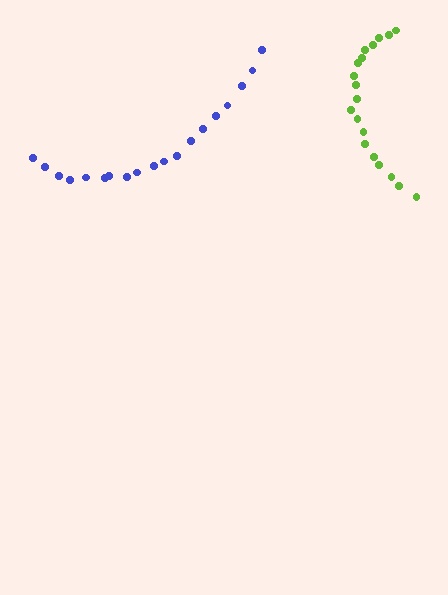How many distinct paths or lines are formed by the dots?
There are 2 distinct paths.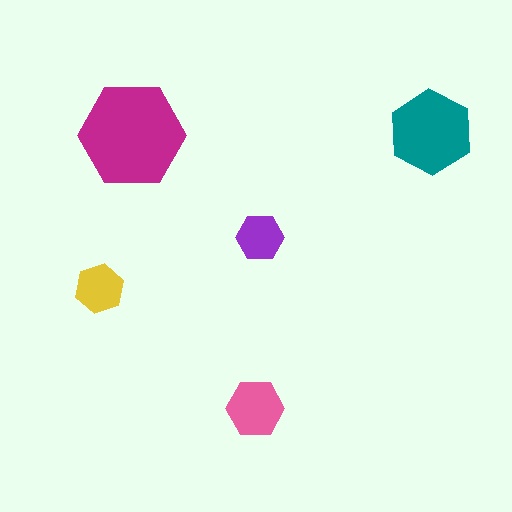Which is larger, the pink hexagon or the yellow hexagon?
The pink one.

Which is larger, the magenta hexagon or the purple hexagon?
The magenta one.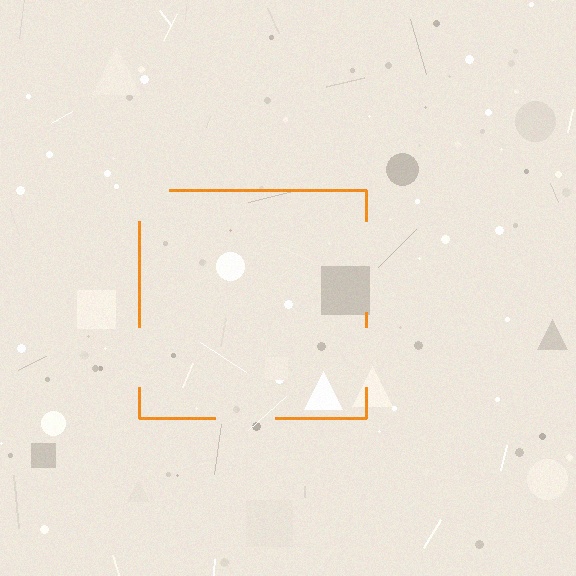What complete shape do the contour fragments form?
The contour fragments form a square.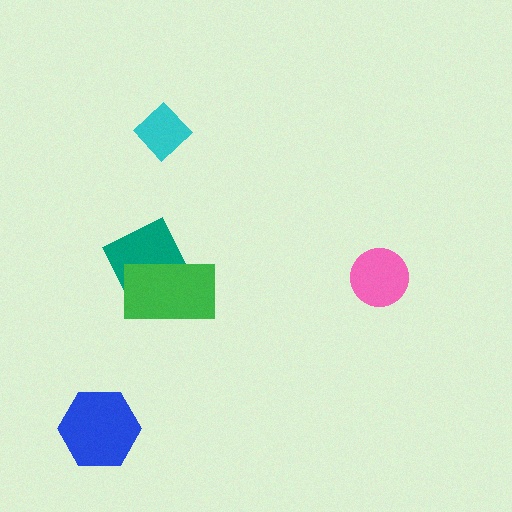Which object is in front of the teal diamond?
The green rectangle is in front of the teal diamond.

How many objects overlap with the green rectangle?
1 object overlaps with the green rectangle.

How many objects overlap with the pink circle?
0 objects overlap with the pink circle.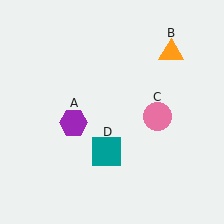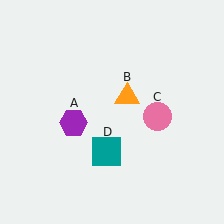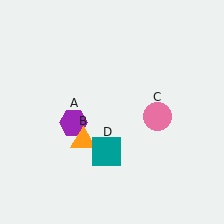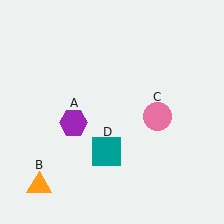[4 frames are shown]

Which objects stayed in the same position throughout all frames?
Purple hexagon (object A) and pink circle (object C) and teal square (object D) remained stationary.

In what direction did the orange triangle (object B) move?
The orange triangle (object B) moved down and to the left.